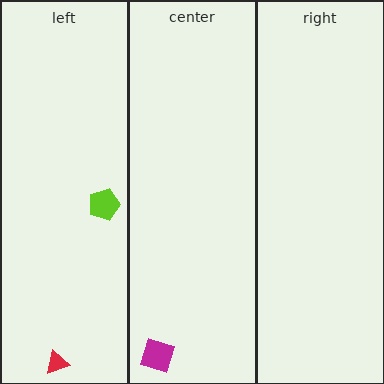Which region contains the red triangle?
The left region.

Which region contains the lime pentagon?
The left region.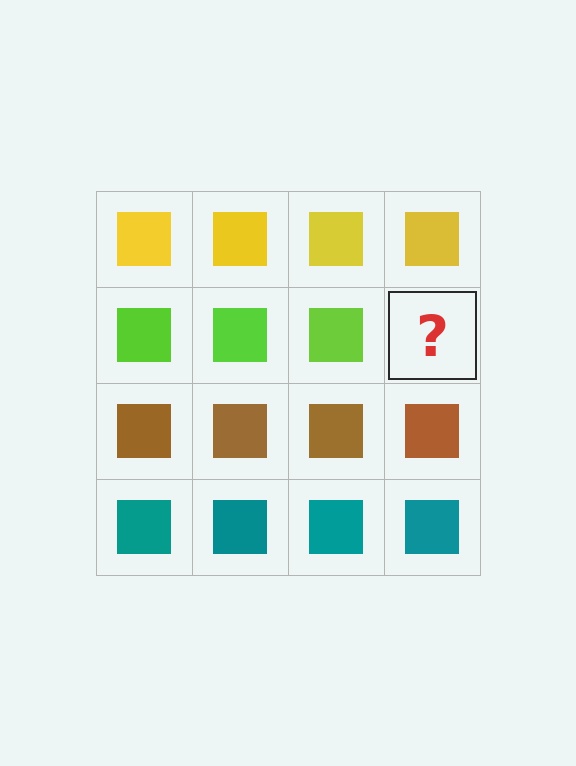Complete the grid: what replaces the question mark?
The question mark should be replaced with a lime square.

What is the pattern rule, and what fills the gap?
The rule is that each row has a consistent color. The gap should be filled with a lime square.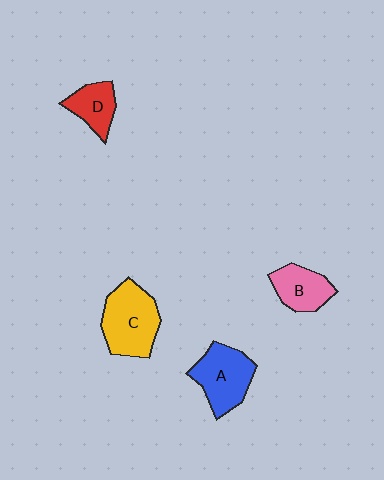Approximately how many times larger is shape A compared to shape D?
Approximately 1.6 times.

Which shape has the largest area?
Shape C (yellow).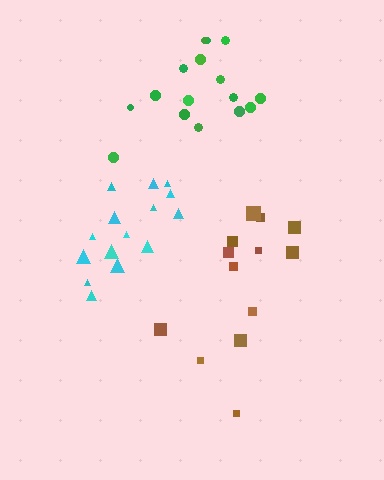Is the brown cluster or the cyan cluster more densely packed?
Cyan.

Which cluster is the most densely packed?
Green.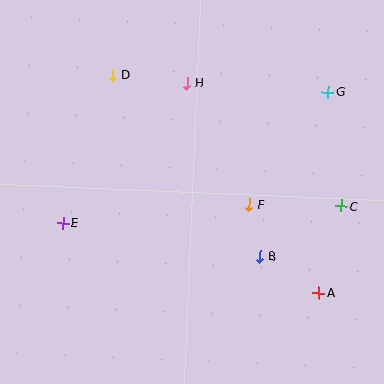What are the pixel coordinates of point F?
Point F is at (249, 205).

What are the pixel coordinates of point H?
Point H is at (187, 83).